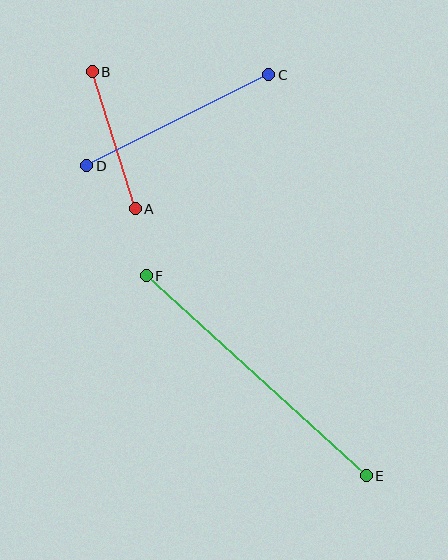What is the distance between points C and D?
The distance is approximately 203 pixels.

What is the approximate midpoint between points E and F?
The midpoint is at approximately (256, 376) pixels.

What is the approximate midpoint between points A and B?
The midpoint is at approximately (114, 140) pixels.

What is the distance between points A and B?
The distance is approximately 144 pixels.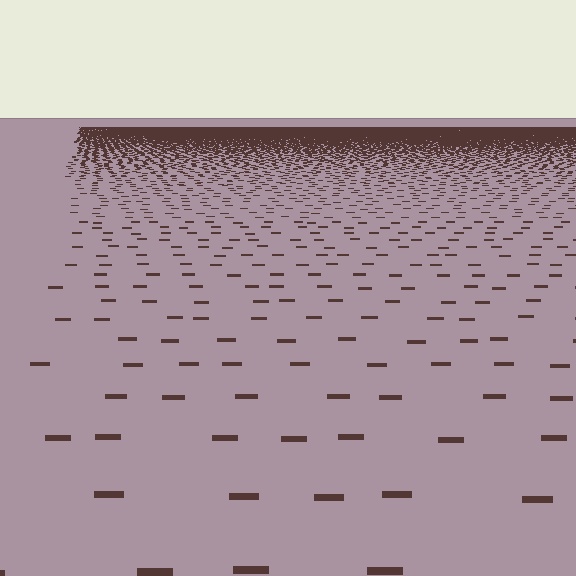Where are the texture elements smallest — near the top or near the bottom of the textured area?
Near the top.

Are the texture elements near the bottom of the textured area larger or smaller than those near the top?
Larger. Near the bottom, elements are closer to the viewer and appear at a bigger on-screen size.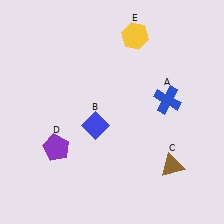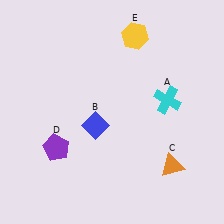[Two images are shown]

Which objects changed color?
A changed from blue to cyan. C changed from brown to orange.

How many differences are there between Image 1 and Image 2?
There are 2 differences between the two images.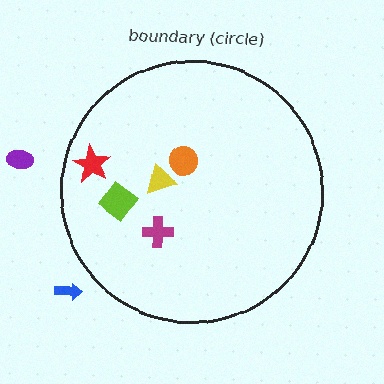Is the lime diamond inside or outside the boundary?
Inside.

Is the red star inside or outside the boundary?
Inside.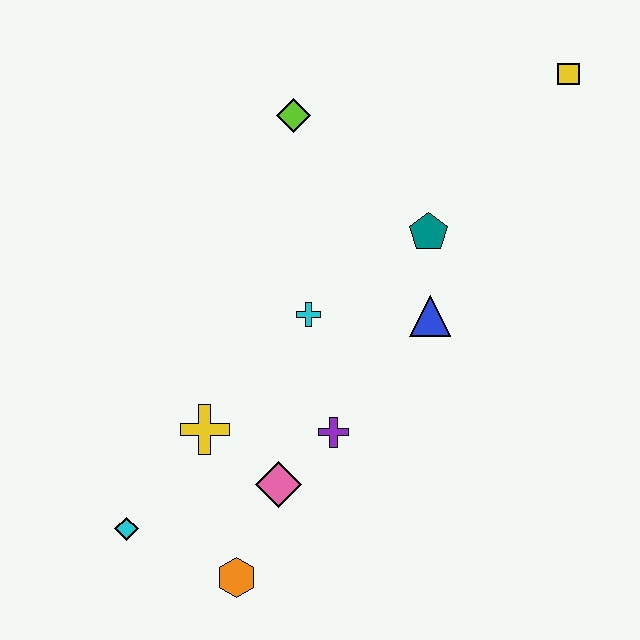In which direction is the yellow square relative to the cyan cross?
The yellow square is to the right of the cyan cross.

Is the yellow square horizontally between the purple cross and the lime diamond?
No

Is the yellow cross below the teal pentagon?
Yes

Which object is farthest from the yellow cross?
The yellow square is farthest from the yellow cross.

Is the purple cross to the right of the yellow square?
No